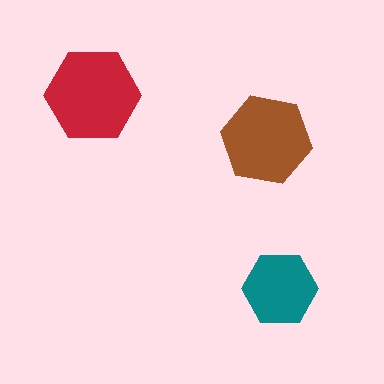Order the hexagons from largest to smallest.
the red one, the brown one, the teal one.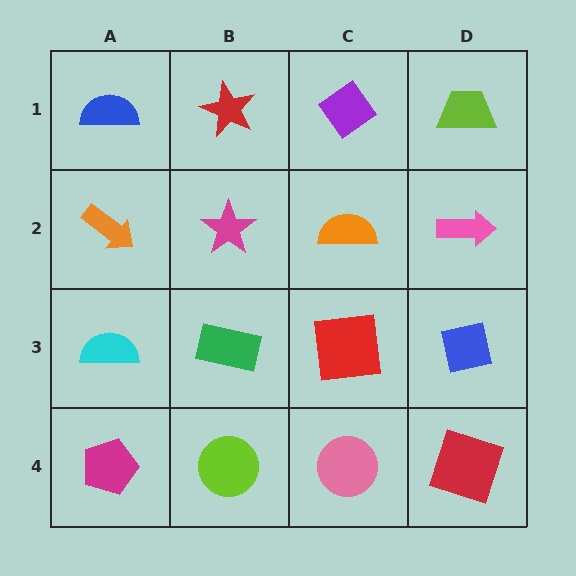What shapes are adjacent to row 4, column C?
A red square (row 3, column C), a lime circle (row 4, column B), a red square (row 4, column D).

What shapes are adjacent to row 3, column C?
An orange semicircle (row 2, column C), a pink circle (row 4, column C), a green rectangle (row 3, column B), a blue square (row 3, column D).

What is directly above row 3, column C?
An orange semicircle.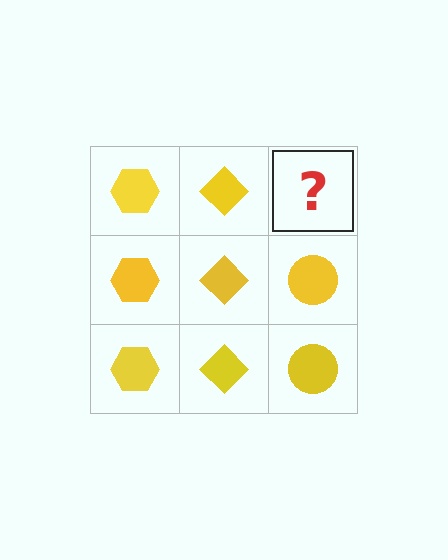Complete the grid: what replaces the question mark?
The question mark should be replaced with a yellow circle.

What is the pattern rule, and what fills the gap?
The rule is that each column has a consistent shape. The gap should be filled with a yellow circle.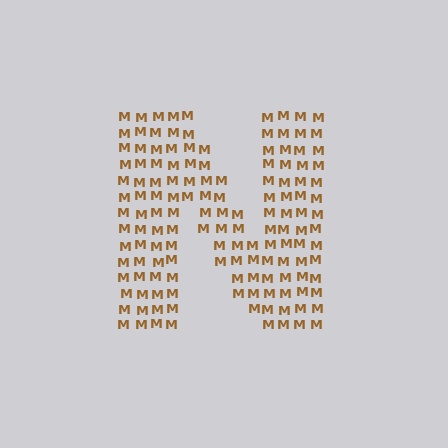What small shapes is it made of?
It is made of small letter M's.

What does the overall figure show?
The overall figure shows the letter N.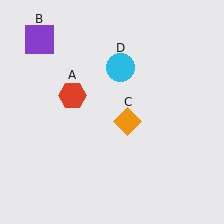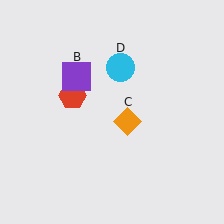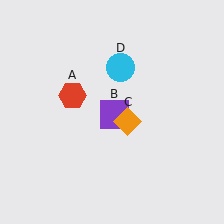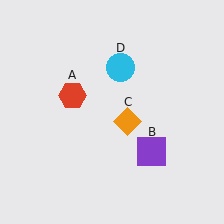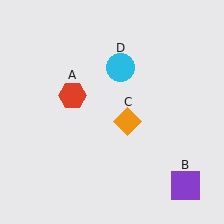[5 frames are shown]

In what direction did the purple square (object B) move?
The purple square (object B) moved down and to the right.